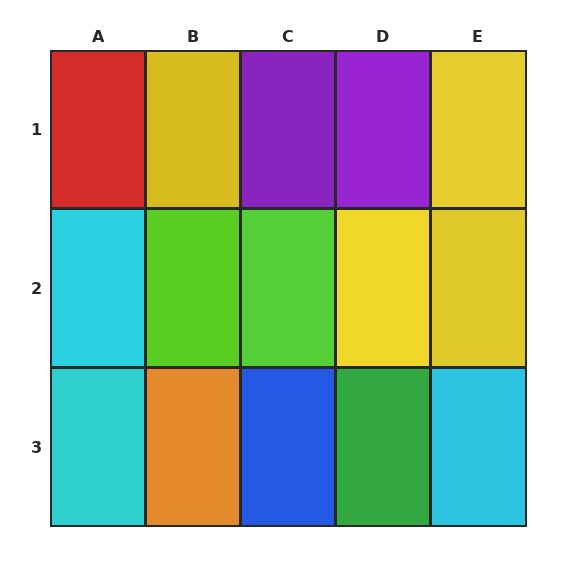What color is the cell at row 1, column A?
Red.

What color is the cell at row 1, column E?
Yellow.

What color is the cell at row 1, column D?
Purple.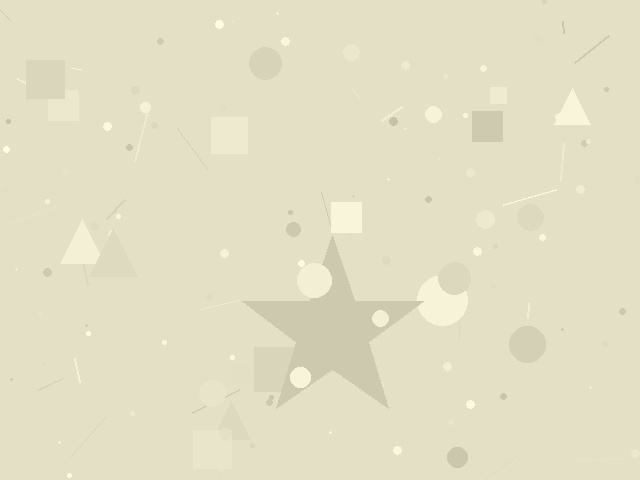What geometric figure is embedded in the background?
A star is embedded in the background.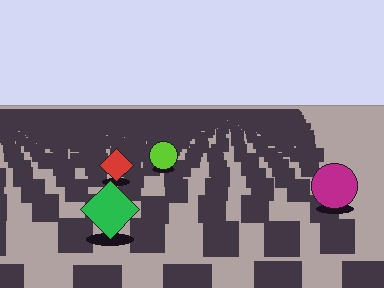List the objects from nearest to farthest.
From nearest to farthest: the green diamond, the magenta circle, the red diamond, the lime circle.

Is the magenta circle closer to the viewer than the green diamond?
No. The green diamond is closer — you can tell from the texture gradient: the ground texture is coarser near it.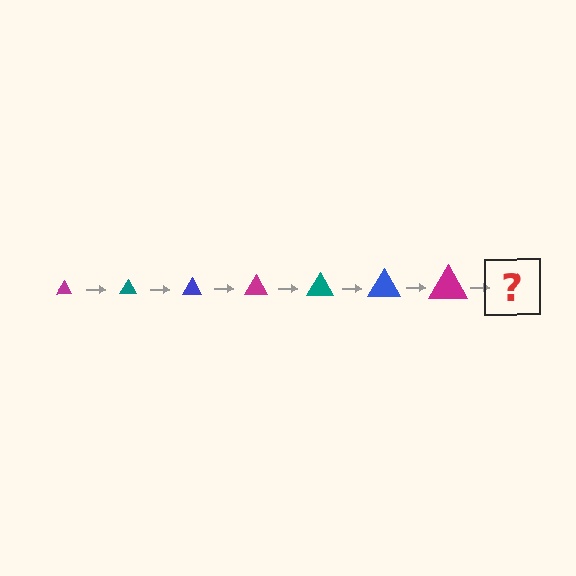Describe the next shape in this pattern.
It should be a teal triangle, larger than the previous one.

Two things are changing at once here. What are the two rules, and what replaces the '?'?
The two rules are that the triangle grows larger each step and the color cycles through magenta, teal, and blue. The '?' should be a teal triangle, larger than the previous one.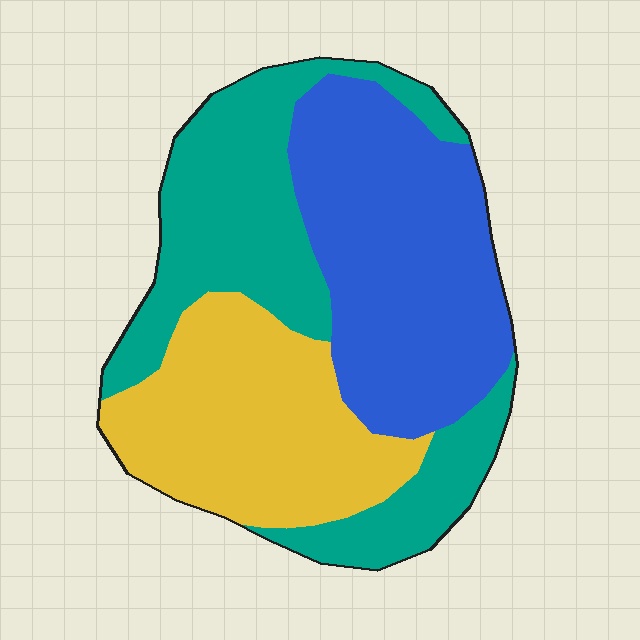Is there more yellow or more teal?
Teal.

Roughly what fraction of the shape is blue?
Blue takes up about three eighths (3/8) of the shape.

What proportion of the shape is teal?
Teal takes up between a third and a half of the shape.